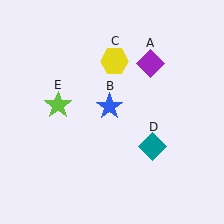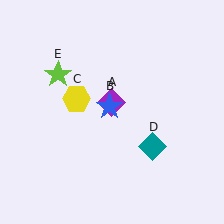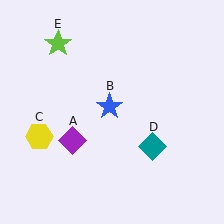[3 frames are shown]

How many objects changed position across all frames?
3 objects changed position: purple diamond (object A), yellow hexagon (object C), lime star (object E).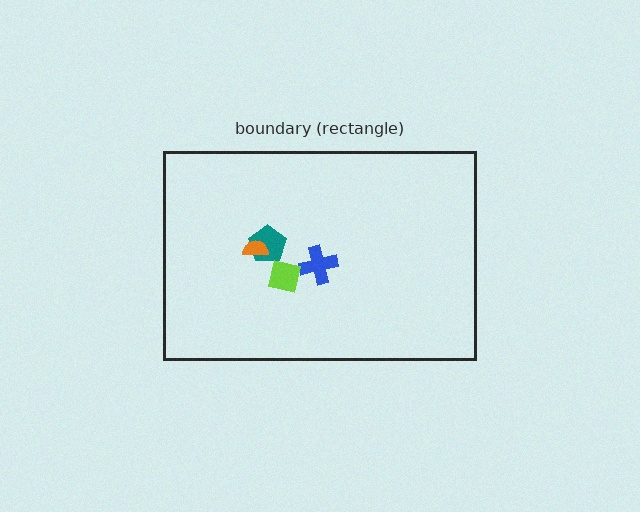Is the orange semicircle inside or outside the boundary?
Inside.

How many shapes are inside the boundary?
4 inside, 0 outside.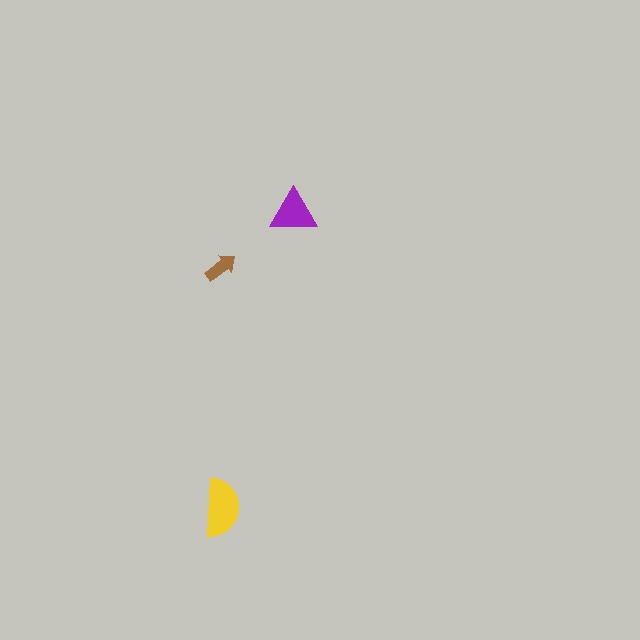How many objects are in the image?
There are 3 objects in the image.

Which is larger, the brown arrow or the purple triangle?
The purple triangle.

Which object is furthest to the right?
The purple triangle is rightmost.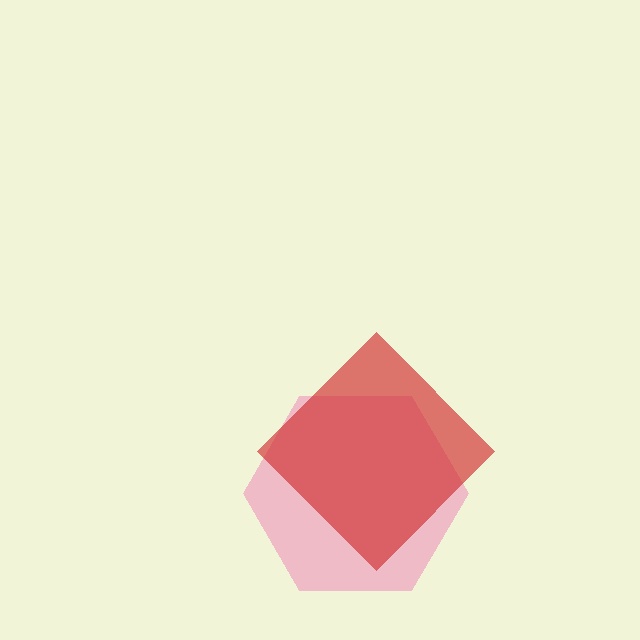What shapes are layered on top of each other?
The layered shapes are: a pink hexagon, a red diamond.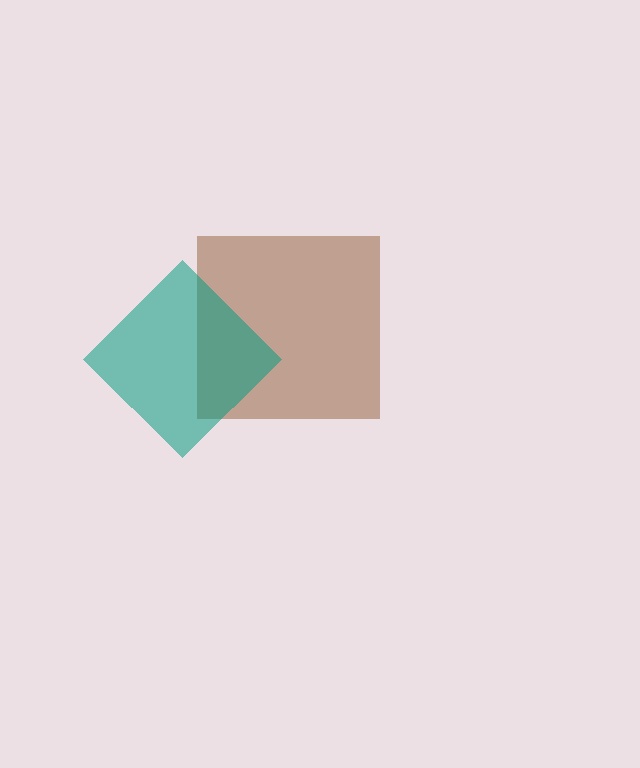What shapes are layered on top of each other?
The layered shapes are: a brown square, a teal diamond.